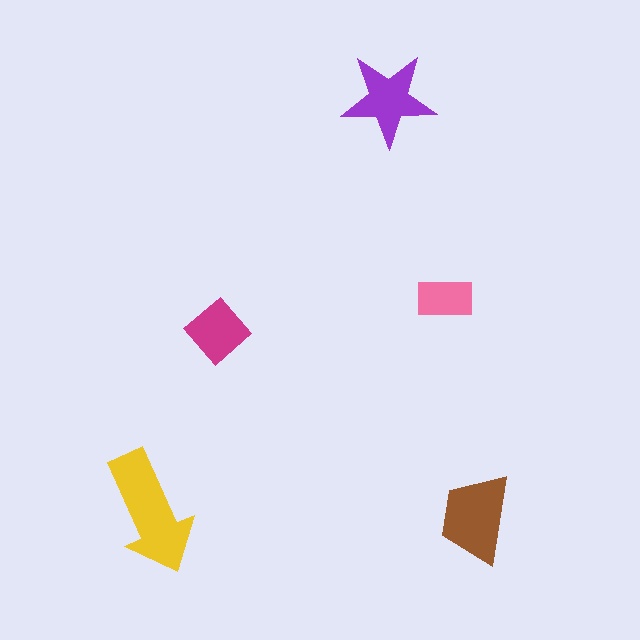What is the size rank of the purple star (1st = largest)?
3rd.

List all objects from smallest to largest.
The pink rectangle, the magenta diamond, the purple star, the brown trapezoid, the yellow arrow.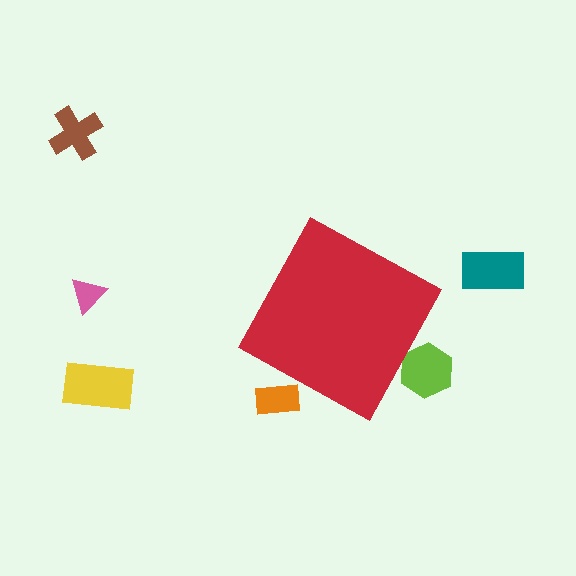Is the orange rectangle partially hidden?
Yes, the orange rectangle is partially hidden behind the red diamond.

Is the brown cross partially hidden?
No, the brown cross is fully visible.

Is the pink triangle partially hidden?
No, the pink triangle is fully visible.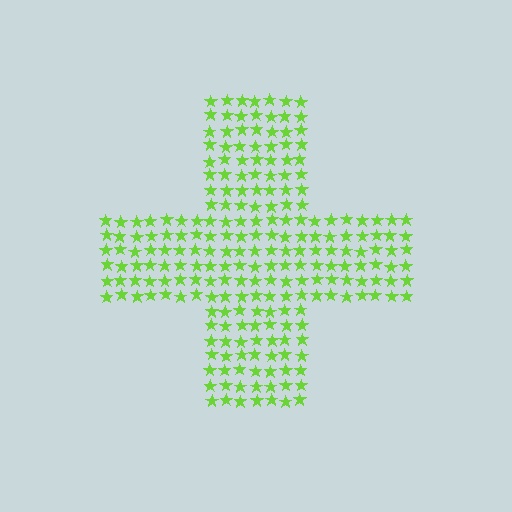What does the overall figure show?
The overall figure shows a cross.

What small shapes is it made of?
It is made of small stars.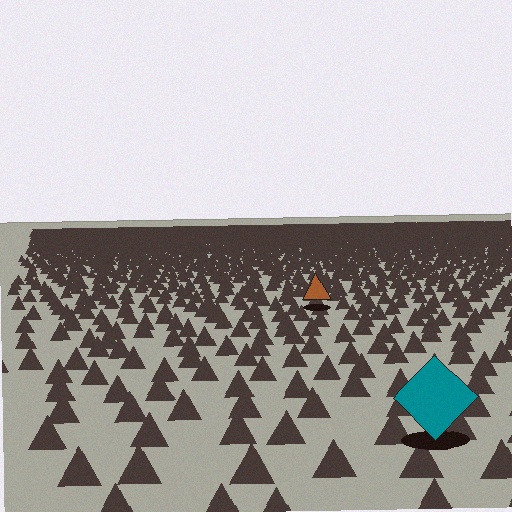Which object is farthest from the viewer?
The brown triangle is farthest from the viewer. It appears smaller and the ground texture around it is denser.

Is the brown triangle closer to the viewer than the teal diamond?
No. The teal diamond is closer — you can tell from the texture gradient: the ground texture is coarser near it.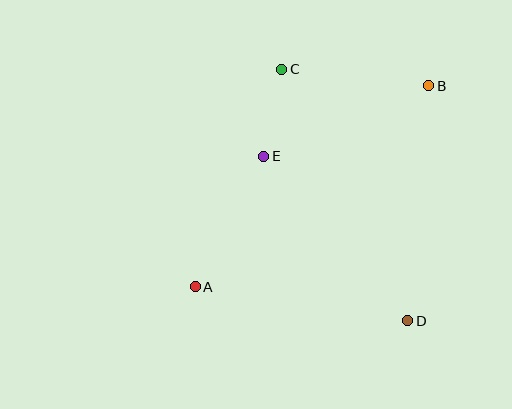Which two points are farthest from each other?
Points A and B are farthest from each other.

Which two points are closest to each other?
Points C and E are closest to each other.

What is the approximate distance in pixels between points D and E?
The distance between D and E is approximately 219 pixels.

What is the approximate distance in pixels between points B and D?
The distance between B and D is approximately 236 pixels.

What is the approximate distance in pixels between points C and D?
The distance between C and D is approximately 281 pixels.